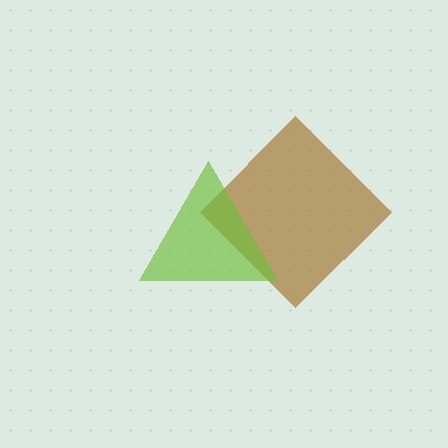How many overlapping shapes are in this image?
There are 2 overlapping shapes in the image.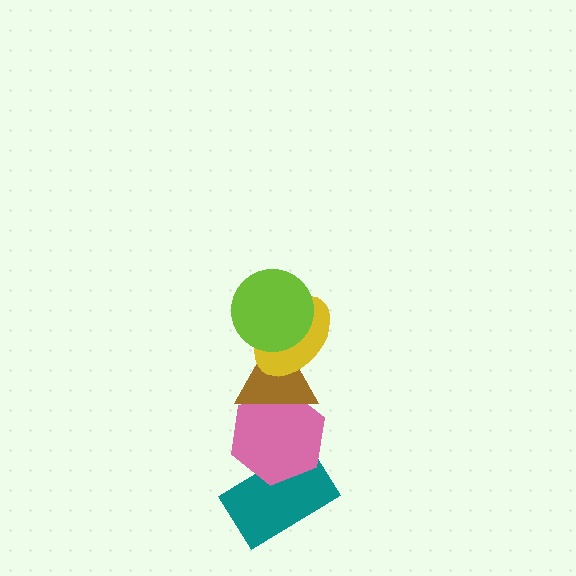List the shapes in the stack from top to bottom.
From top to bottom: the lime circle, the yellow ellipse, the brown triangle, the pink hexagon, the teal rectangle.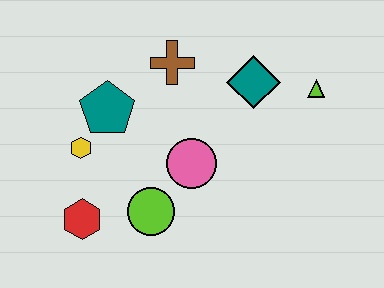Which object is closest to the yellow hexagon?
The teal pentagon is closest to the yellow hexagon.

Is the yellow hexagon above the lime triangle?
No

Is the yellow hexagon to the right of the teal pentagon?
No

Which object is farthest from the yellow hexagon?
The lime triangle is farthest from the yellow hexagon.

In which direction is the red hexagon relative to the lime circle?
The red hexagon is to the left of the lime circle.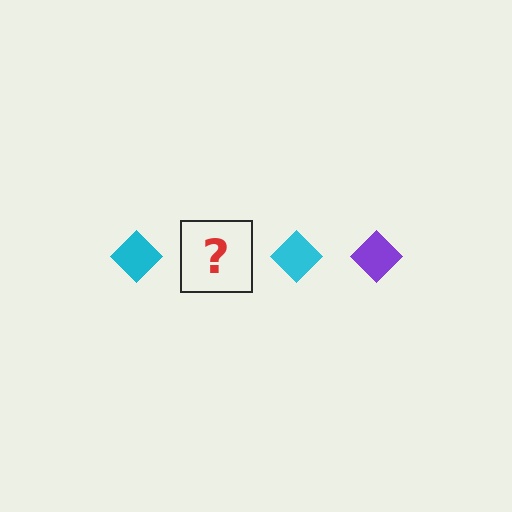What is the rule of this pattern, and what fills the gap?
The rule is that the pattern cycles through cyan, purple diamonds. The gap should be filled with a purple diamond.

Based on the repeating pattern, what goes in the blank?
The blank should be a purple diamond.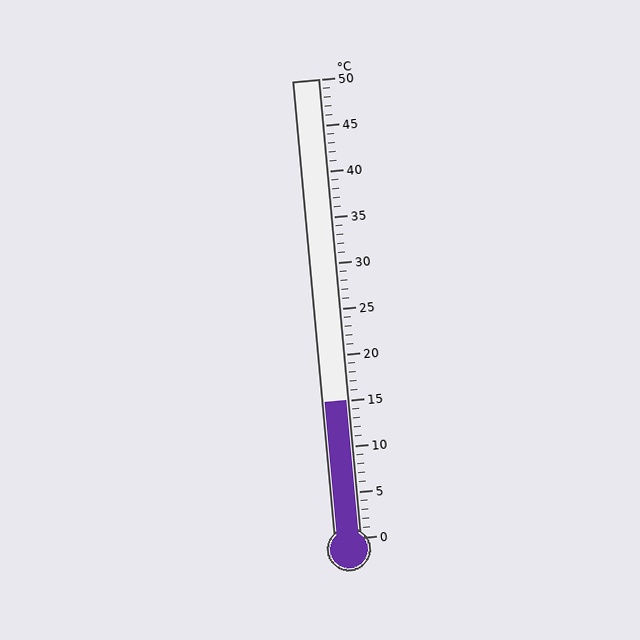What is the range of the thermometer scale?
The thermometer scale ranges from 0°C to 50°C.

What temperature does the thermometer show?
The thermometer shows approximately 15°C.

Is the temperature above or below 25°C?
The temperature is below 25°C.